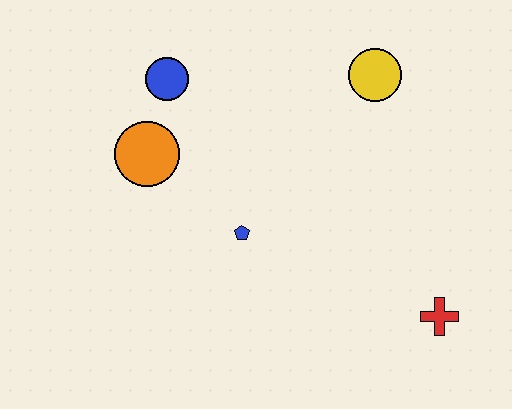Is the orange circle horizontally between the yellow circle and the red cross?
No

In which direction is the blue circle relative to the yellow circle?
The blue circle is to the left of the yellow circle.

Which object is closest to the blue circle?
The orange circle is closest to the blue circle.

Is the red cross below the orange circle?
Yes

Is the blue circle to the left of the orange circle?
No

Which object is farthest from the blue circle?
The red cross is farthest from the blue circle.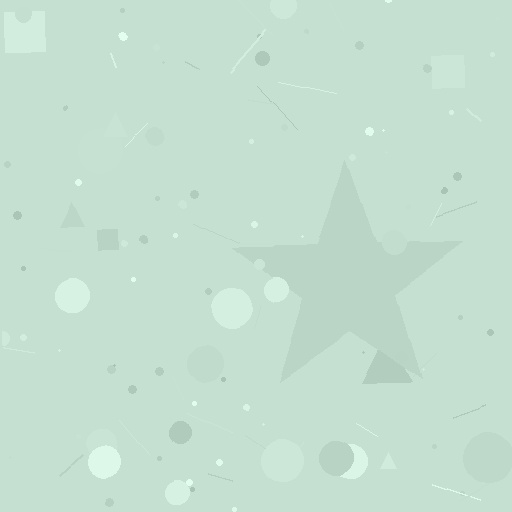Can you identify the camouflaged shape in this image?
The camouflaged shape is a star.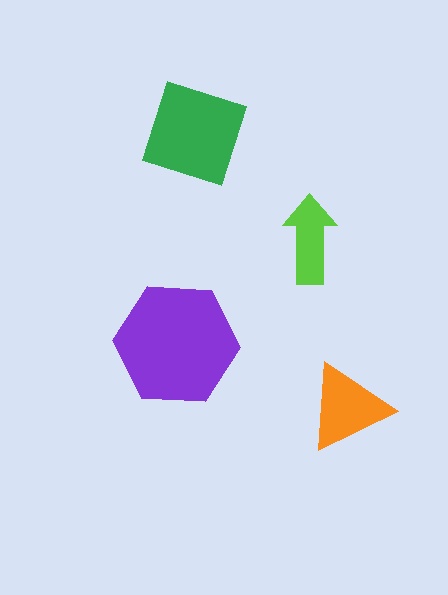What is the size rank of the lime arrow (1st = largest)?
4th.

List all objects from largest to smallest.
The purple hexagon, the green square, the orange triangle, the lime arrow.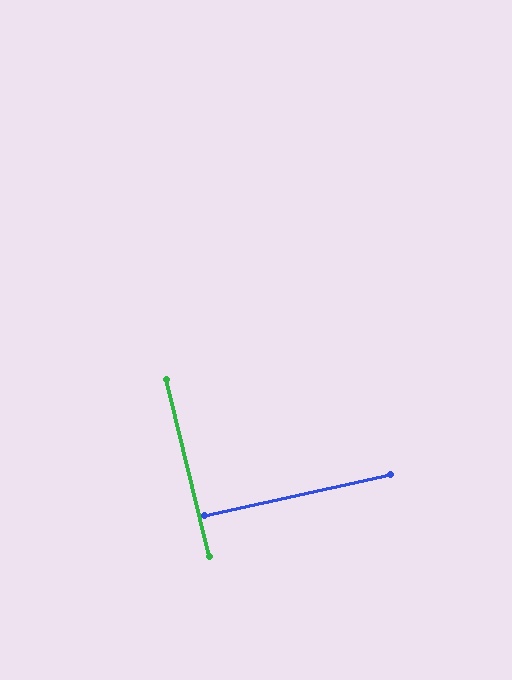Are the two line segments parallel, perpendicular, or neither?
Perpendicular — they meet at approximately 88°.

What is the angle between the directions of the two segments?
Approximately 88 degrees.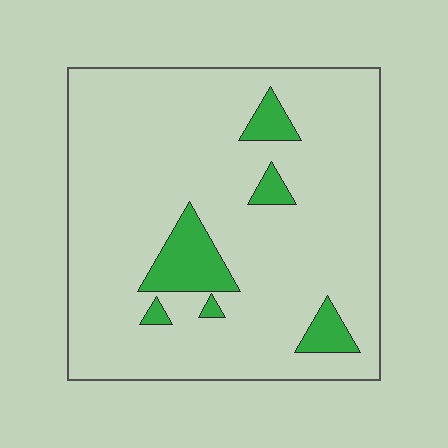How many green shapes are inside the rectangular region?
6.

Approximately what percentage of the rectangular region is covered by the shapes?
Approximately 10%.